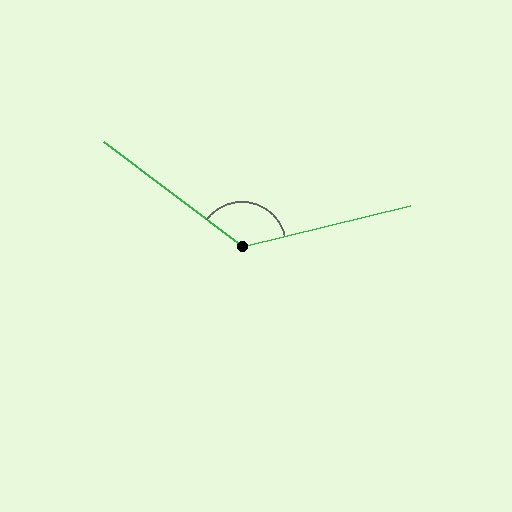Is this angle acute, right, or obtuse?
It is obtuse.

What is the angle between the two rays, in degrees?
Approximately 129 degrees.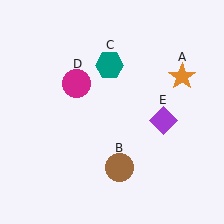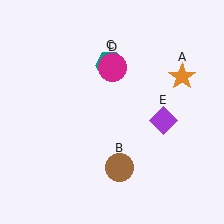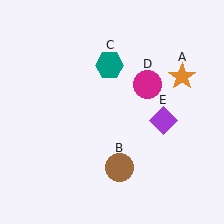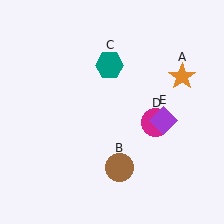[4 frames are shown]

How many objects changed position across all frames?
1 object changed position: magenta circle (object D).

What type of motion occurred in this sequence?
The magenta circle (object D) rotated clockwise around the center of the scene.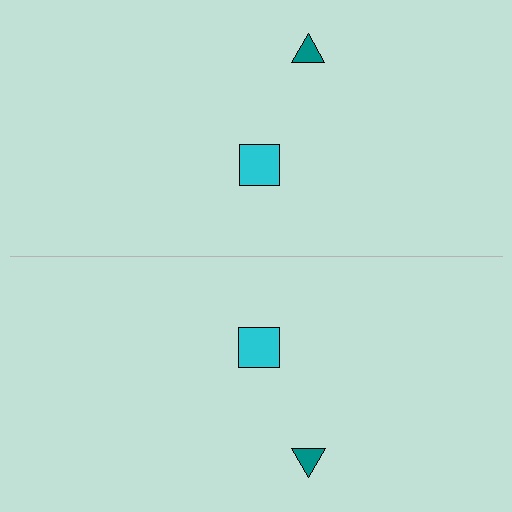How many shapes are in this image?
There are 4 shapes in this image.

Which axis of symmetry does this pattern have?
The pattern has a horizontal axis of symmetry running through the center of the image.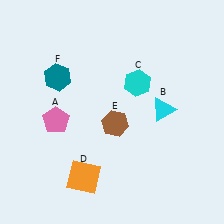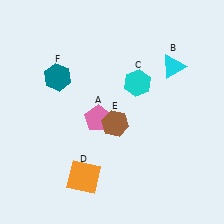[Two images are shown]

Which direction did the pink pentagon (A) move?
The pink pentagon (A) moved right.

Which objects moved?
The objects that moved are: the pink pentagon (A), the cyan triangle (B).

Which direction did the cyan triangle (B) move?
The cyan triangle (B) moved up.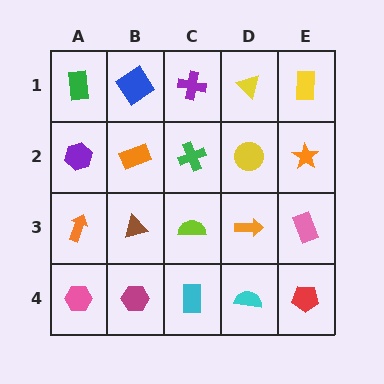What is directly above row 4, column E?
A pink rectangle.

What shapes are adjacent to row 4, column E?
A pink rectangle (row 3, column E), a cyan semicircle (row 4, column D).